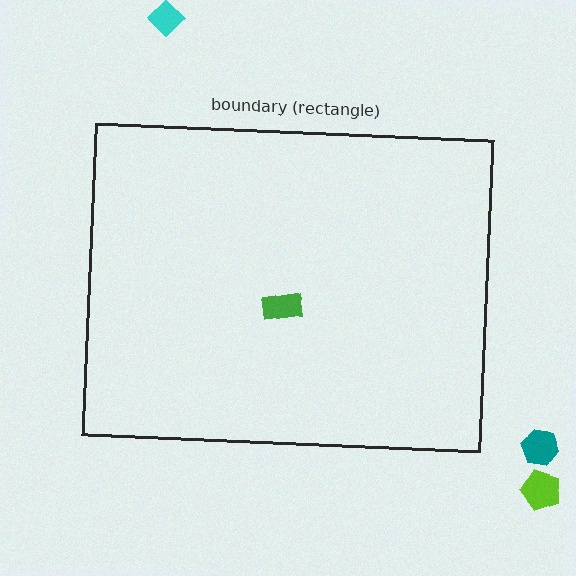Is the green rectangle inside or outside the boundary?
Inside.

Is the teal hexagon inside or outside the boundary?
Outside.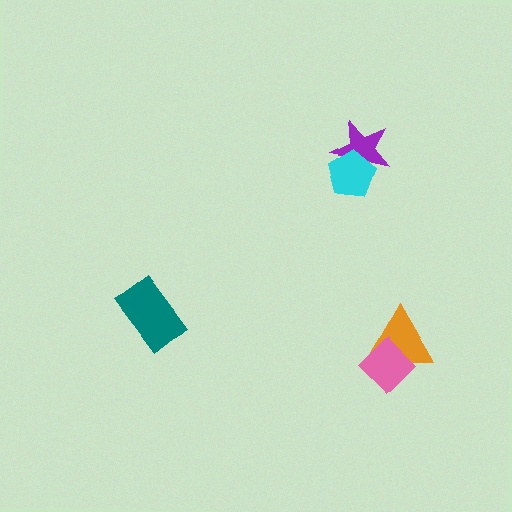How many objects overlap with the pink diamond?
1 object overlaps with the pink diamond.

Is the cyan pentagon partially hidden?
No, no other shape covers it.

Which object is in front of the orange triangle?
The pink diamond is in front of the orange triangle.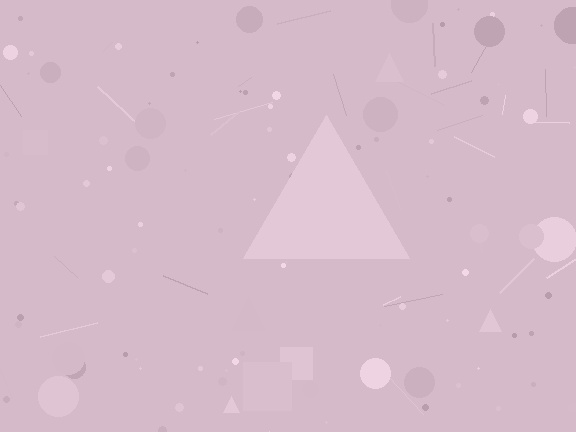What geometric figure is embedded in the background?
A triangle is embedded in the background.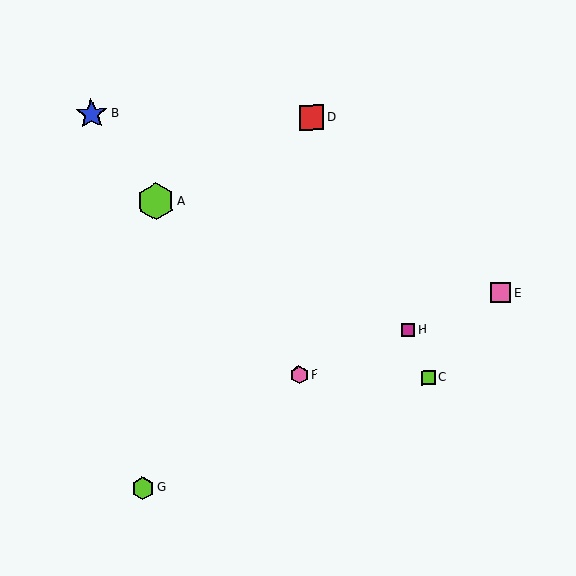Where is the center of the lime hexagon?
The center of the lime hexagon is at (143, 488).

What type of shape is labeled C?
Shape C is a lime square.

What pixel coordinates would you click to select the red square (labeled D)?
Click at (311, 117) to select the red square D.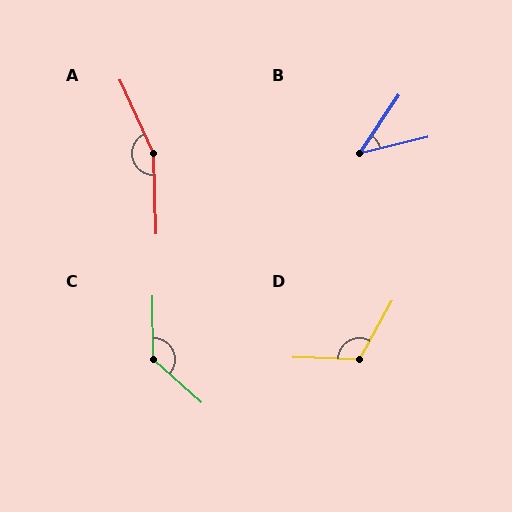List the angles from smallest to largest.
B (42°), D (117°), C (132°), A (157°).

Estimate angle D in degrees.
Approximately 117 degrees.